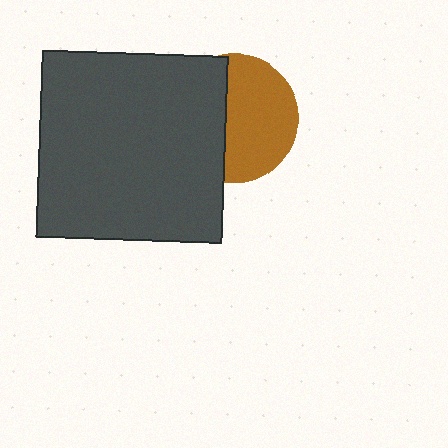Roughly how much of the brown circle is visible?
About half of it is visible (roughly 56%).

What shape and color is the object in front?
The object in front is a dark gray square.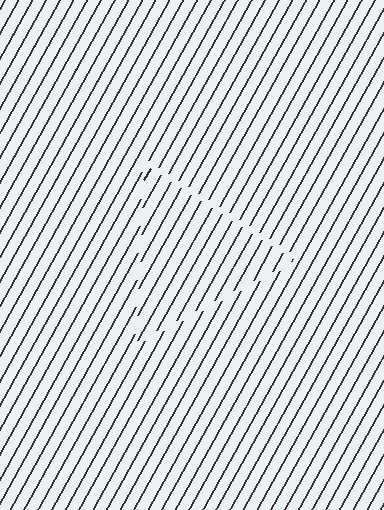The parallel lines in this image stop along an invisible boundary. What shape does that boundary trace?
An illusory triangle. The interior of the shape contains the same grating, shifted by half a period — the contour is defined by the phase discontinuity where line-ends from the inner and outer gratings abut.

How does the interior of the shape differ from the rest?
The interior of the shape contains the same grating, shifted by half a period — the contour is defined by the phase discontinuity where line-ends from the inner and outer gratings abut.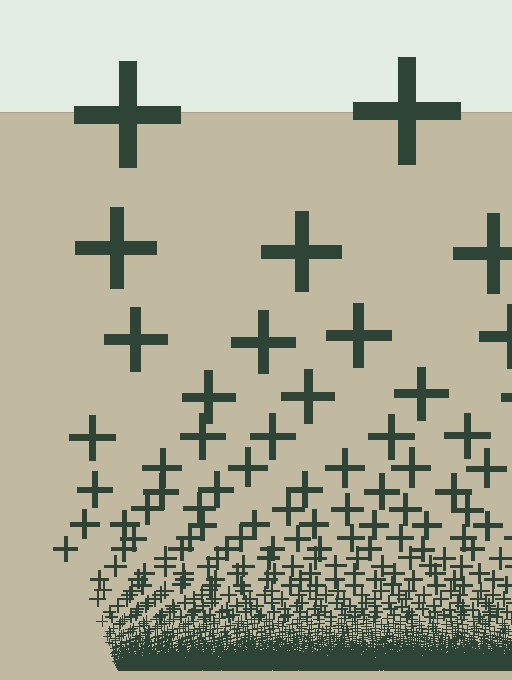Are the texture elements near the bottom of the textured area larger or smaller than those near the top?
Smaller. The gradient is inverted — elements near the bottom are smaller and denser.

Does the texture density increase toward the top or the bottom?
Density increases toward the bottom.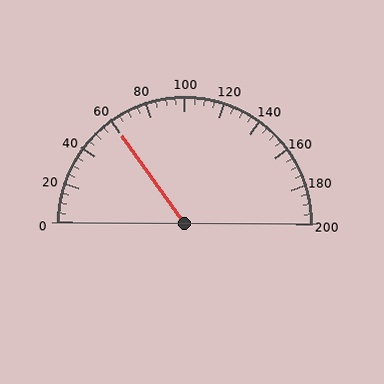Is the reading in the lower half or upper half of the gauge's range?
The reading is in the lower half of the range (0 to 200).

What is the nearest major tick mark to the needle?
The nearest major tick mark is 60.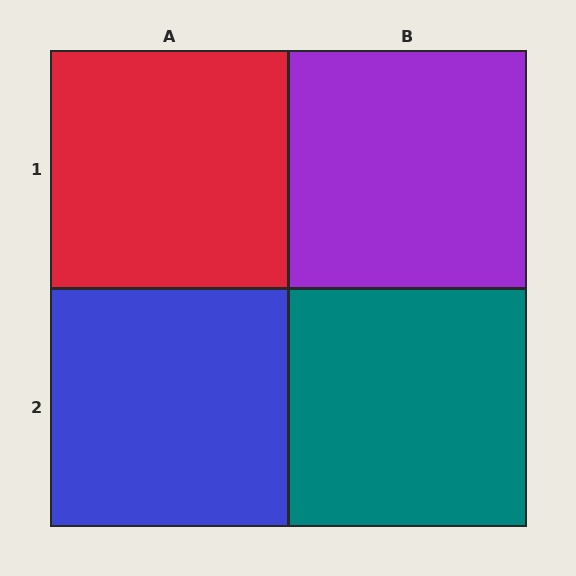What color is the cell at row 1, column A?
Red.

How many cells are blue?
1 cell is blue.